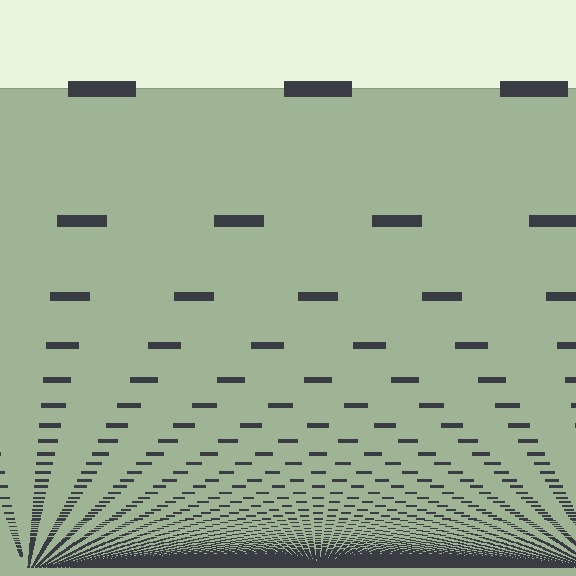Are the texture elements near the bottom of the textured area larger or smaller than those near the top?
Smaller. The gradient is inverted — elements near the bottom are smaller and denser.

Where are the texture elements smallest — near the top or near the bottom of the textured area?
Near the bottom.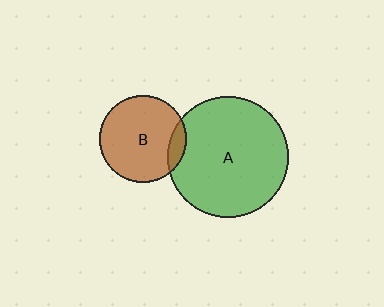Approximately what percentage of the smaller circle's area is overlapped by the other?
Approximately 10%.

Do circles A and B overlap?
Yes.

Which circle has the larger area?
Circle A (green).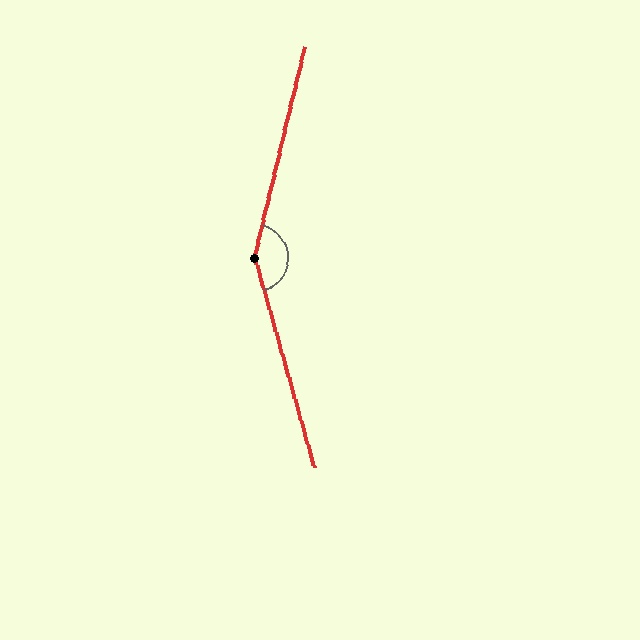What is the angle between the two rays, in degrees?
Approximately 151 degrees.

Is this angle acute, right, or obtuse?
It is obtuse.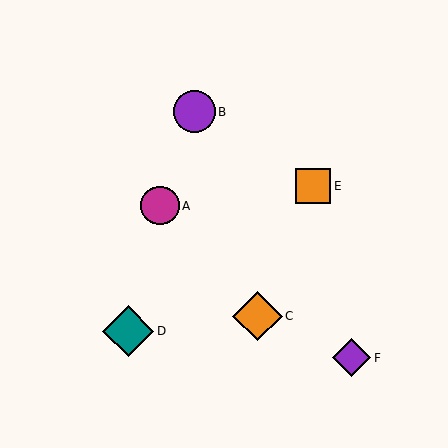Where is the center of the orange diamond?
The center of the orange diamond is at (258, 316).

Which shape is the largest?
The teal diamond (labeled D) is the largest.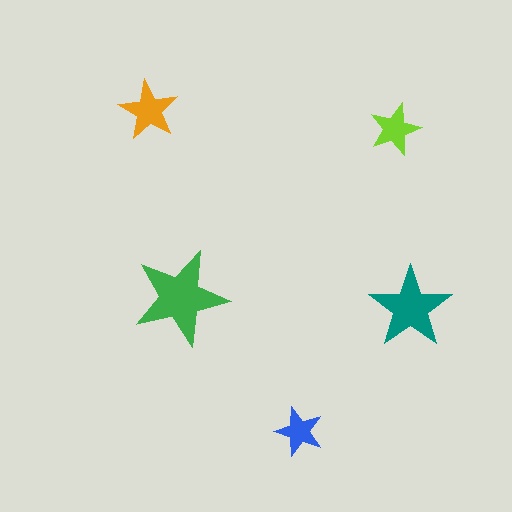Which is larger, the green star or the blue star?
The green one.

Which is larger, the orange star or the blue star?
The orange one.